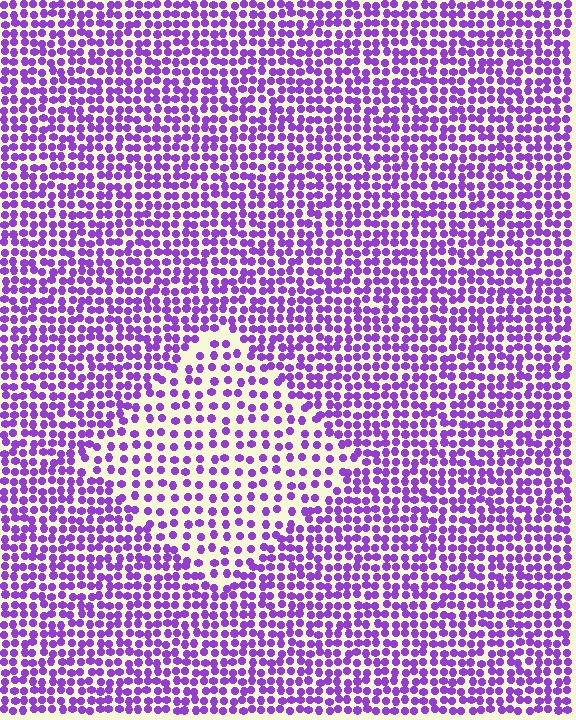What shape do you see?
I see a diamond.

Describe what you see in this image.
The image contains small purple elements arranged at two different densities. A diamond-shaped region is visible where the elements are less densely packed than the surrounding area.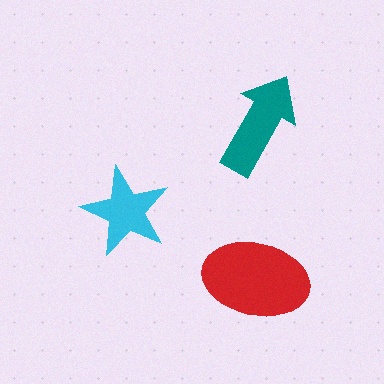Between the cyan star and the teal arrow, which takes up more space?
The teal arrow.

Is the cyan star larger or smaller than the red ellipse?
Smaller.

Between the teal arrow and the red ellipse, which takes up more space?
The red ellipse.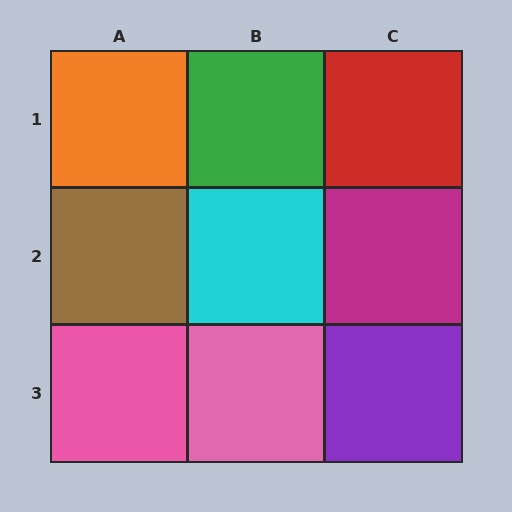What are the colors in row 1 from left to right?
Orange, green, red.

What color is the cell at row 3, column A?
Pink.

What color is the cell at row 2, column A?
Brown.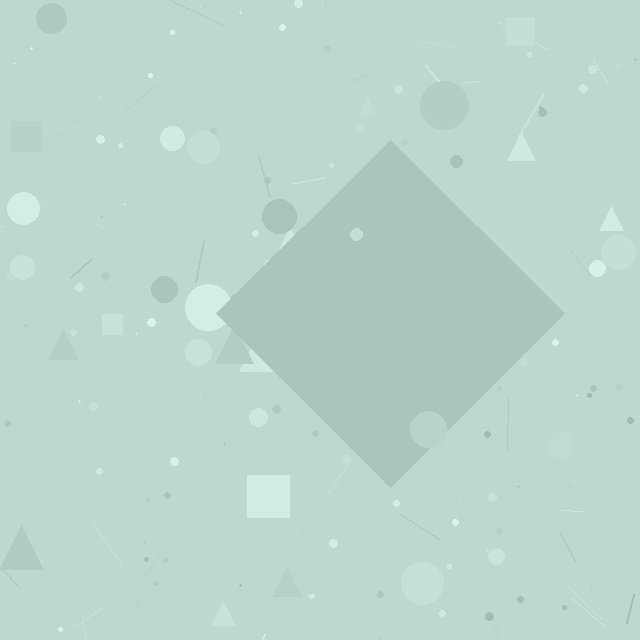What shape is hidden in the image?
A diamond is hidden in the image.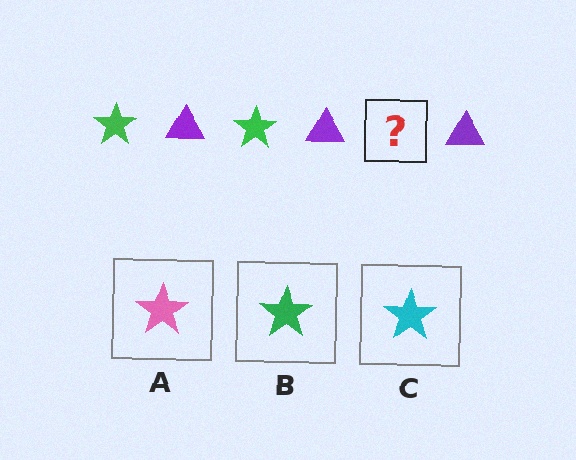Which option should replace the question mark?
Option B.